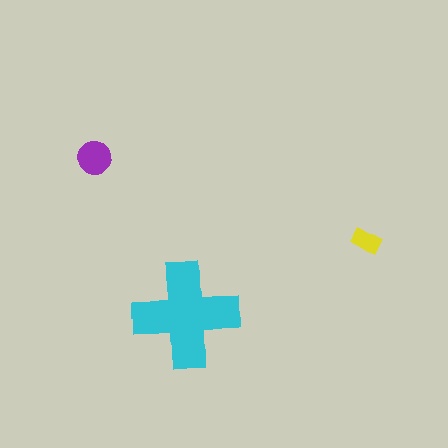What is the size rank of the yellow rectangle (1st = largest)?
3rd.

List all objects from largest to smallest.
The cyan cross, the purple circle, the yellow rectangle.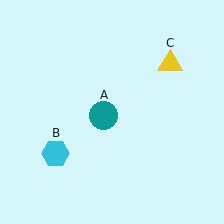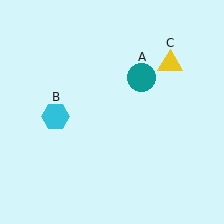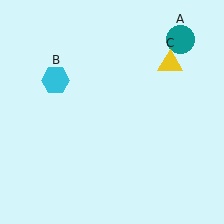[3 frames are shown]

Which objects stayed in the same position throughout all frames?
Yellow triangle (object C) remained stationary.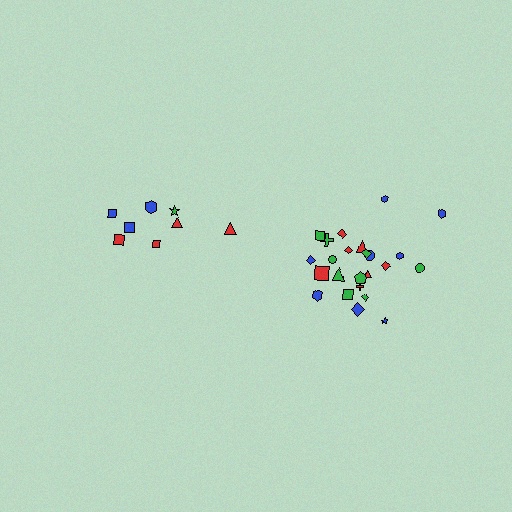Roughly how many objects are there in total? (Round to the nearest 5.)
Roughly 35 objects in total.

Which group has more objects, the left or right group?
The right group.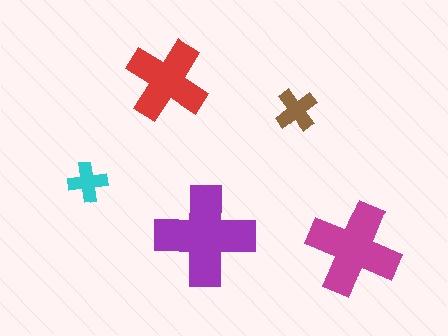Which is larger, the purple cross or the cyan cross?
The purple one.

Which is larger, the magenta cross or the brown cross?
The magenta one.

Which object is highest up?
The red cross is topmost.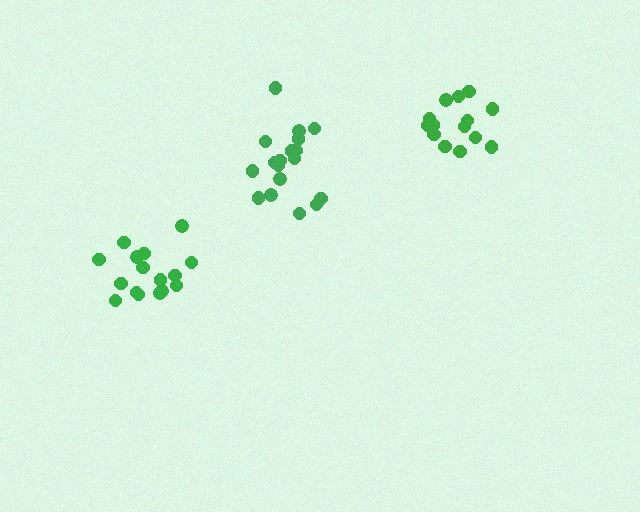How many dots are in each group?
Group 1: 16 dots, Group 2: 14 dots, Group 3: 18 dots (48 total).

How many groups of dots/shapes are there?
There are 3 groups.